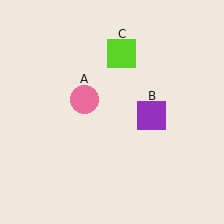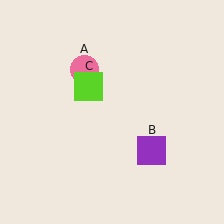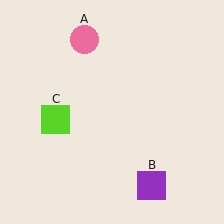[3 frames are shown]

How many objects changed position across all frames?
3 objects changed position: pink circle (object A), purple square (object B), lime square (object C).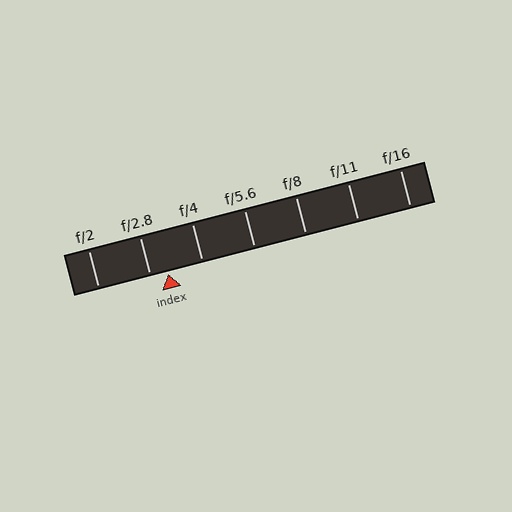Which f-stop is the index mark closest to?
The index mark is closest to f/2.8.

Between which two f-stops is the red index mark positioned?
The index mark is between f/2.8 and f/4.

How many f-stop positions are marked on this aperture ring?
There are 7 f-stop positions marked.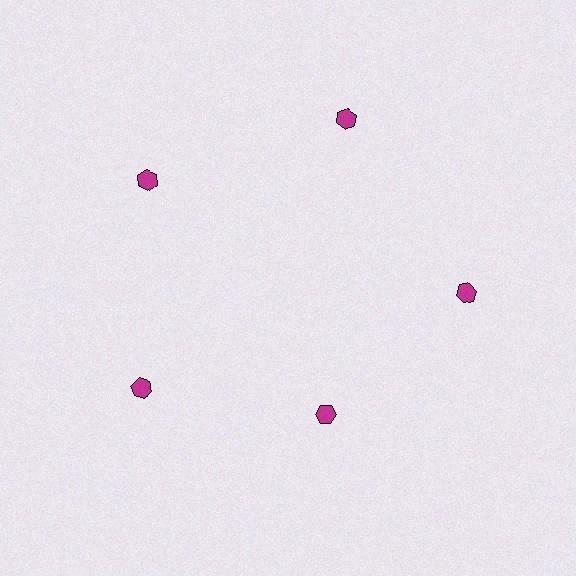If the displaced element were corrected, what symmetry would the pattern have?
It would have 5-fold rotational symmetry — the pattern would map onto itself every 72 degrees.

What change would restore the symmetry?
The symmetry would be restored by moving it outward, back onto the ring so that all 5 hexagons sit at equal angles and equal distance from the center.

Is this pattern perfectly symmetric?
No. The 5 magenta hexagons are arranged in a ring, but one element near the 5 o'clock position is pulled inward toward the center, breaking the 5-fold rotational symmetry.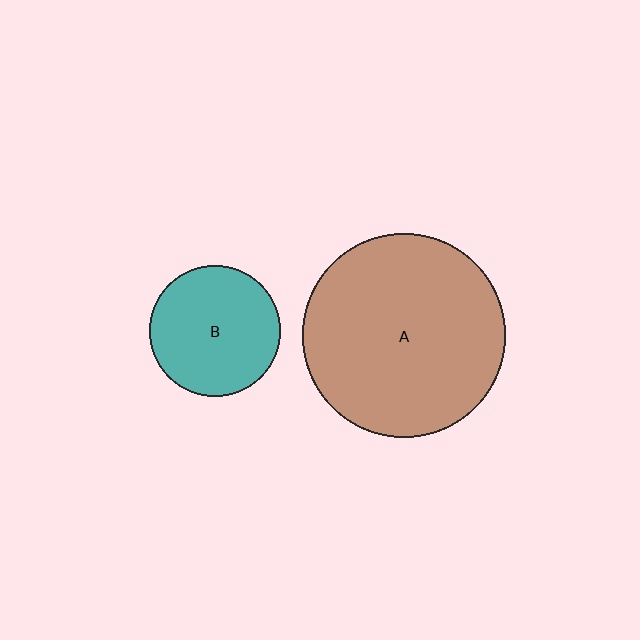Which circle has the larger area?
Circle A (brown).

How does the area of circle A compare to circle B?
Approximately 2.4 times.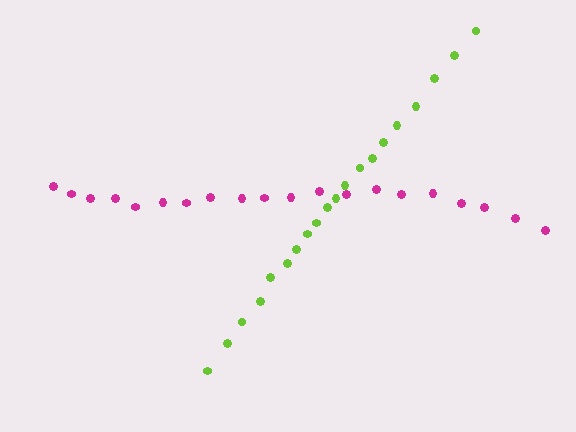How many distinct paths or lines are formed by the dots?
There are 2 distinct paths.